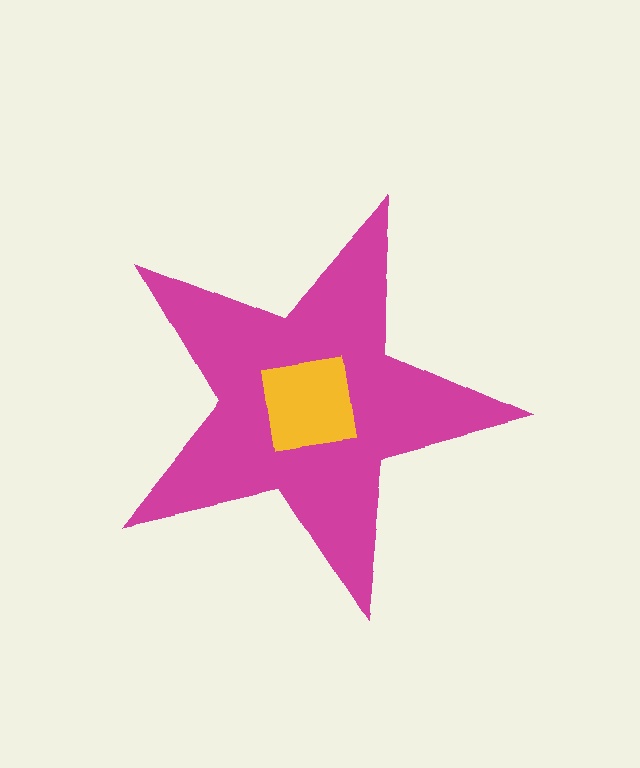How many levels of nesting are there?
2.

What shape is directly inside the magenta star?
The yellow square.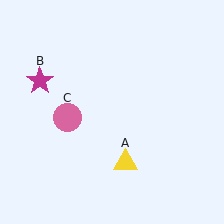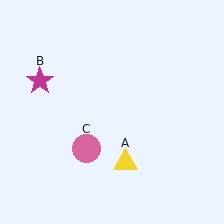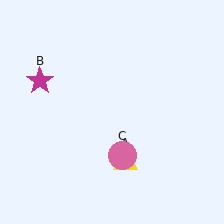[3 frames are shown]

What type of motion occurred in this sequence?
The pink circle (object C) rotated counterclockwise around the center of the scene.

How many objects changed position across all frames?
1 object changed position: pink circle (object C).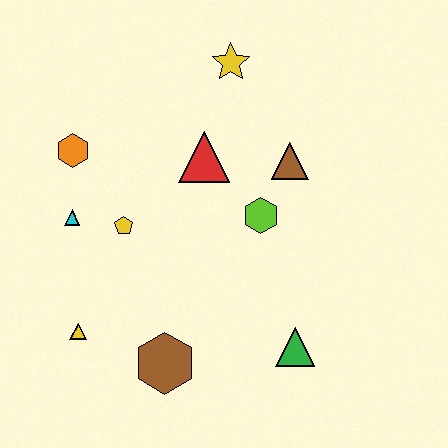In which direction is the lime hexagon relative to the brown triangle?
The lime hexagon is below the brown triangle.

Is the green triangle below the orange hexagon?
Yes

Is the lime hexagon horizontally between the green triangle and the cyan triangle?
Yes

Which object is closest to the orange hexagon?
The cyan triangle is closest to the orange hexagon.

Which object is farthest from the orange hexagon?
The green triangle is farthest from the orange hexagon.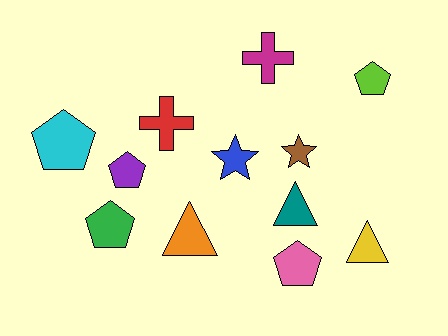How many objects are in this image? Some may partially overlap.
There are 12 objects.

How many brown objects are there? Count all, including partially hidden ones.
There is 1 brown object.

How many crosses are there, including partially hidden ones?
There are 2 crosses.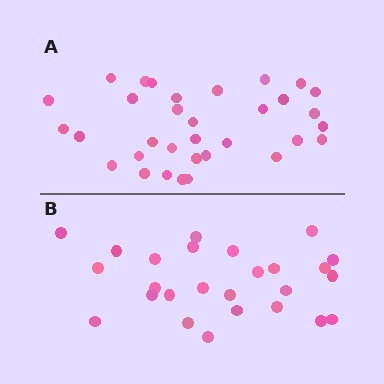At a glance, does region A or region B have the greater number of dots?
Region A (the top region) has more dots.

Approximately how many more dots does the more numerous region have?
Region A has roughly 8 or so more dots than region B.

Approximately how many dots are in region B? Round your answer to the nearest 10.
About 30 dots. (The exact count is 26, which rounds to 30.)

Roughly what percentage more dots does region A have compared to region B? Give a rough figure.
About 25% more.